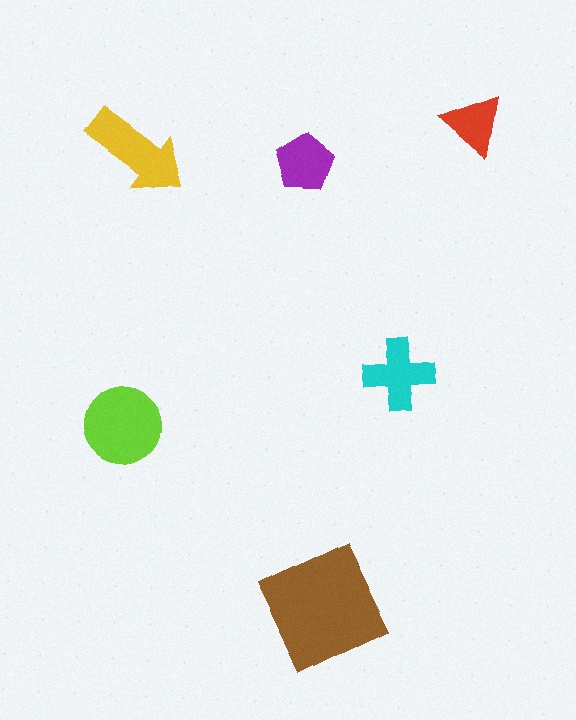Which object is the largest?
The brown square.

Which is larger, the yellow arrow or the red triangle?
The yellow arrow.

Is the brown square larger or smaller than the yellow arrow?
Larger.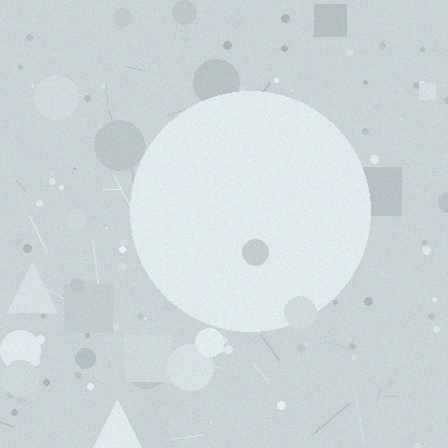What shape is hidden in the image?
A circle is hidden in the image.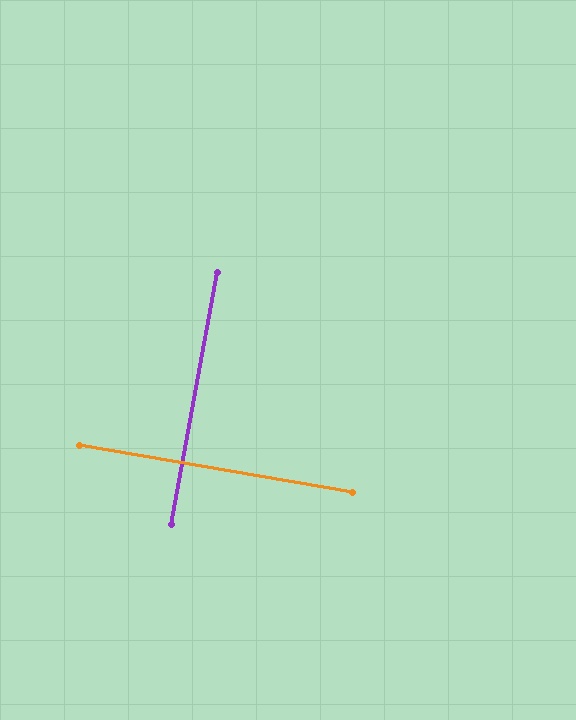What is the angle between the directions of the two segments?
Approximately 90 degrees.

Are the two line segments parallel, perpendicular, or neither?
Perpendicular — they meet at approximately 90°.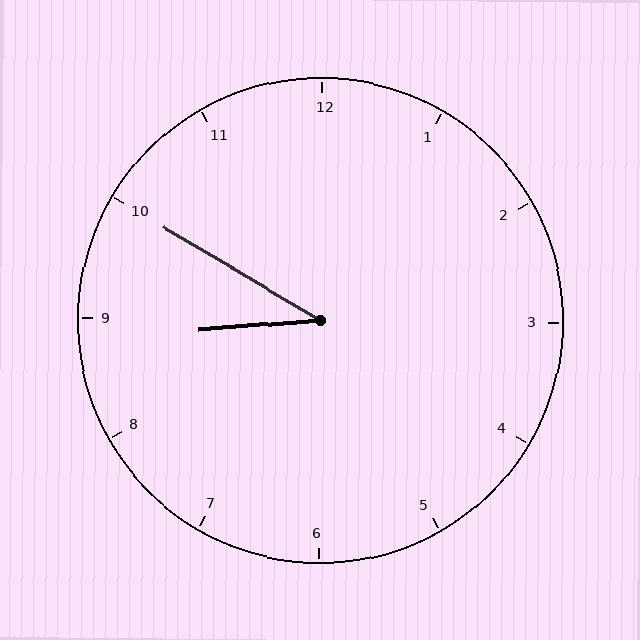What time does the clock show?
8:50.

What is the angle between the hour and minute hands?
Approximately 35 degrees.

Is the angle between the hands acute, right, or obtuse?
It is acute.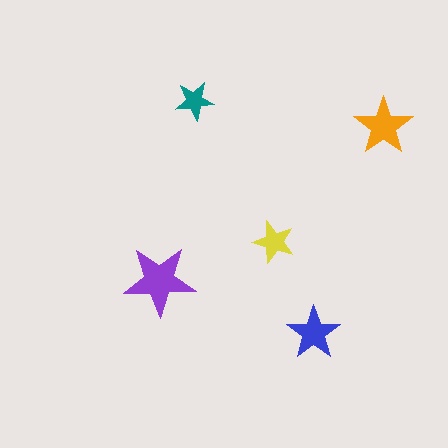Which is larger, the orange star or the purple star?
The purple one.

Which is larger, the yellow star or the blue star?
The blue one.